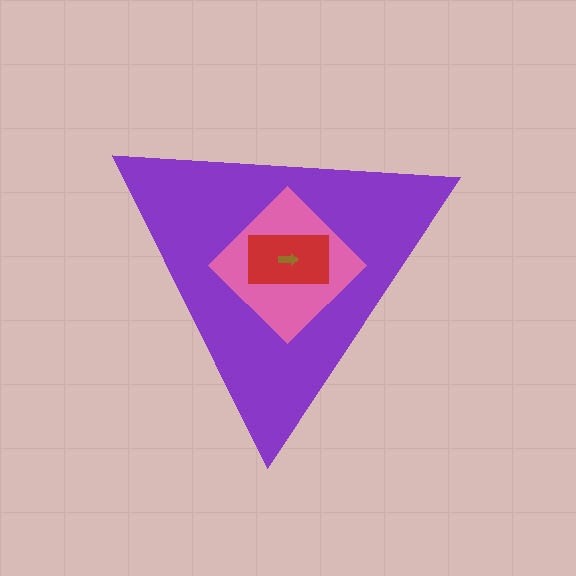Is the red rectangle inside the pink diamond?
Yes.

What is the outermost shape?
The purple triangle.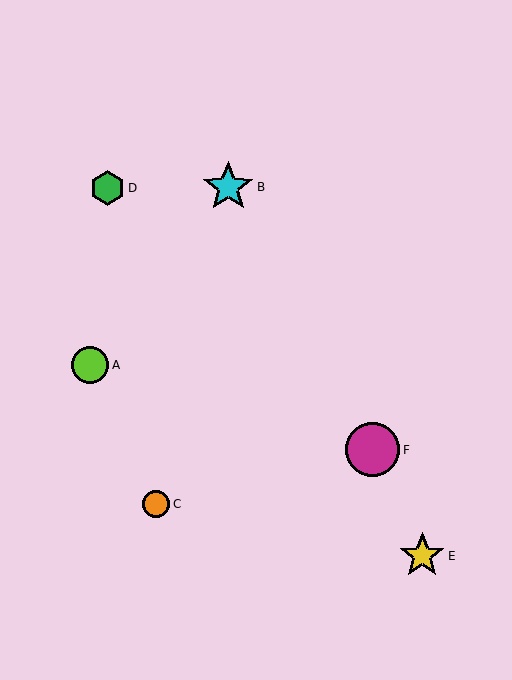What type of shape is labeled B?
Shape B is a cyan star.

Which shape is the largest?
The magenta circle (labeled F) is the largest.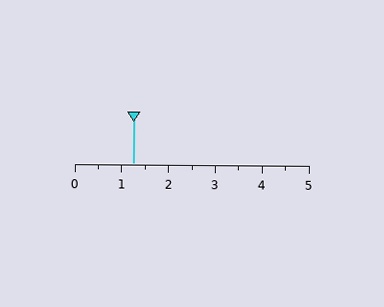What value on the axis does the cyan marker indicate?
The marker indicates approximately 1.2.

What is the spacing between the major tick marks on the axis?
The major ticks are spaced 1 apart.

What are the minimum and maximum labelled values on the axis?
The axis runs from 0 to 5.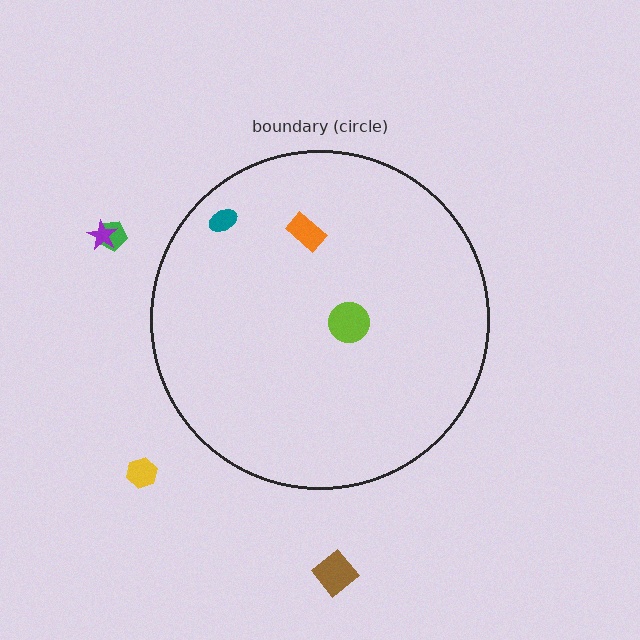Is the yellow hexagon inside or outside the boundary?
Outside.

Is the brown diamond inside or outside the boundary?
Outside.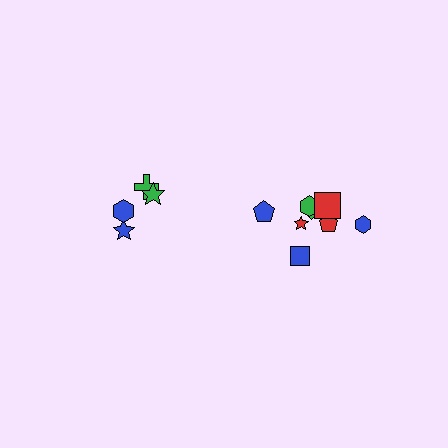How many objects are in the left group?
There are 4 objects.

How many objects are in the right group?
There are 8 objects.